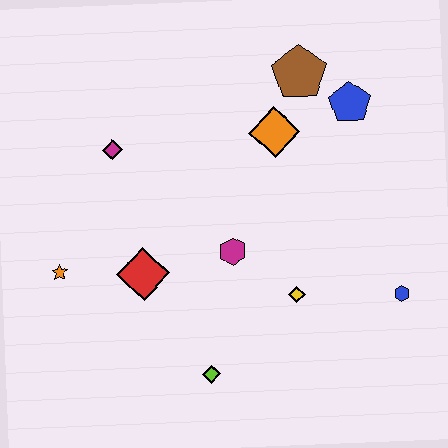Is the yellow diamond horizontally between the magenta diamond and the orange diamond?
No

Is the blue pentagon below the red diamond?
No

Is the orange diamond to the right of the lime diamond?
Yes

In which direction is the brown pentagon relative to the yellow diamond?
The brown pentagon is above the yellow diamond.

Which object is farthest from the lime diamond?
The brown pentagon is farthest from the lime diamond.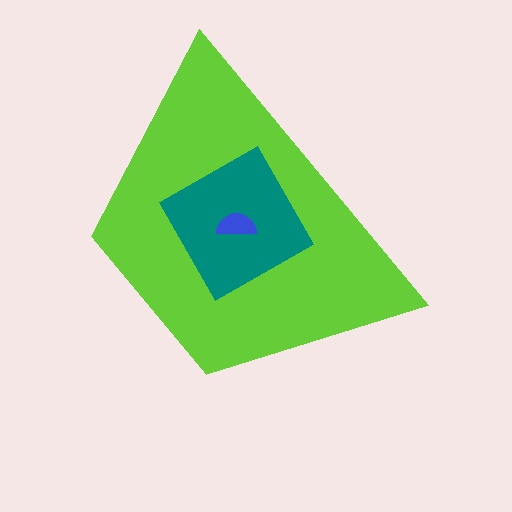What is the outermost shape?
The lime trapezoid.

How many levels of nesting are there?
3.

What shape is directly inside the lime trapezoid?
The teal diamond.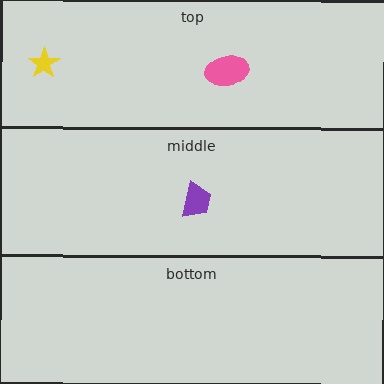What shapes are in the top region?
The yellow star, the pink ellipse.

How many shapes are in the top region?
2.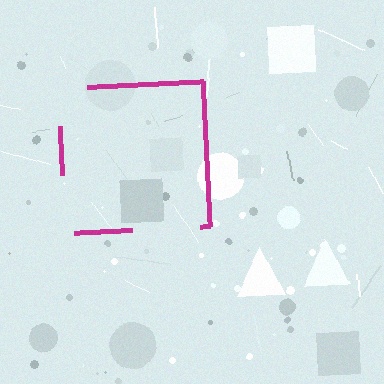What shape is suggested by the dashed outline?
The dashed outline suggests a square.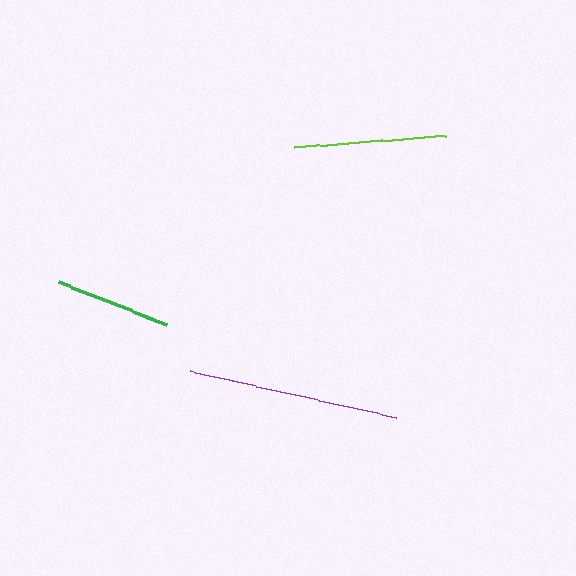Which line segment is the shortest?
The green line is the shortest at approximately 116 pixels.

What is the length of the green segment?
The green segment is approximately 116 pixels long.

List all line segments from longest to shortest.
From longest to shortest: purple, lime, green.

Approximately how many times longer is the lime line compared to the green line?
The lime line is approximately 1.3 times the length of the green line.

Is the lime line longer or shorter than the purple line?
The purple line is longer than the lime line.